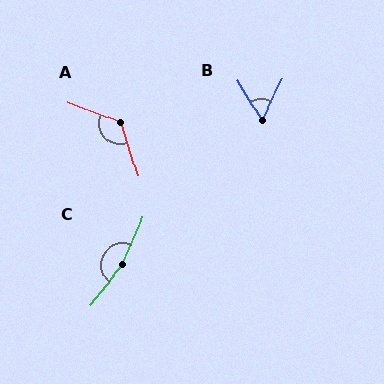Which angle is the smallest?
B, at approximately 59 degrees.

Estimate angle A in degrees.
Approximately 129 degrees.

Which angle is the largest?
C, at approximately 165 degrees.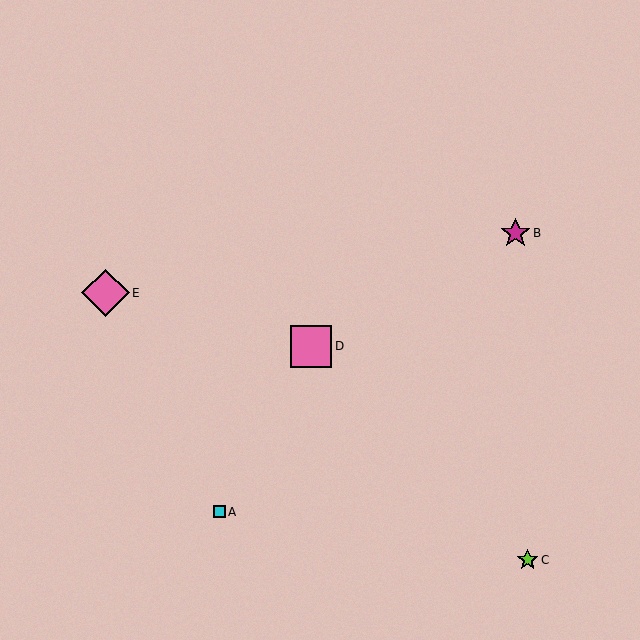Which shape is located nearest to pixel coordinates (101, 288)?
The pink diamond (labeled E) at (105, 293) is nearest to that location.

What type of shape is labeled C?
Shape C is a lime star.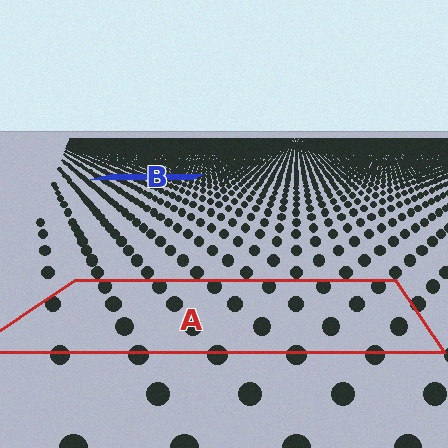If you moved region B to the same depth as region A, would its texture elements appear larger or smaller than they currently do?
They would appear larger. At a closer depth, the same texture elements are projected at a bigger on-screen size.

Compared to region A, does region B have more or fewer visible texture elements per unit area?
Region B has more texture elements per unit area — they are packed more densely because it is farther away.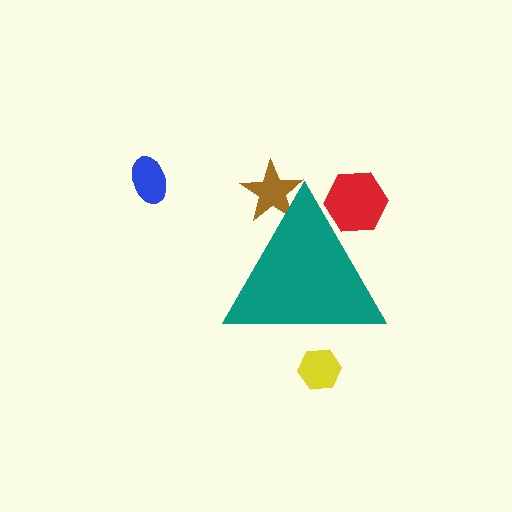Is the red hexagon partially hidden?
Yes, the red hexagon is partially hidden behind the teal triangle.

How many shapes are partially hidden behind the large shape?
3 shapes are partially hidden.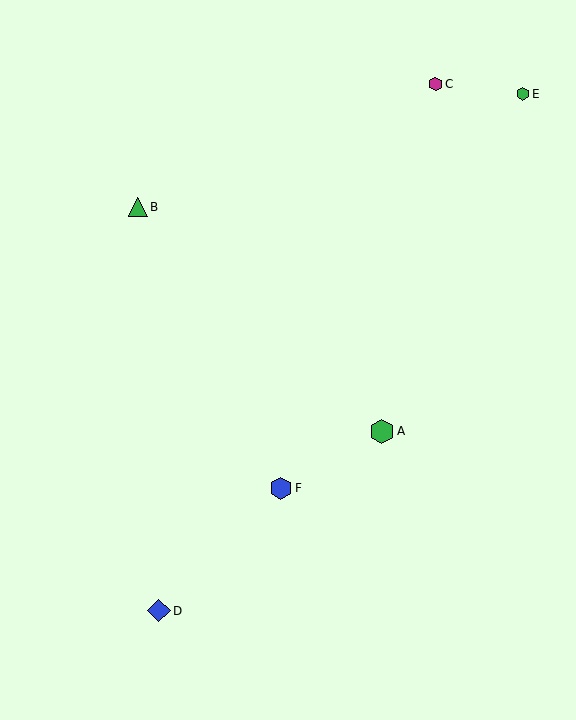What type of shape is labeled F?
Shape F is a blue hexagon.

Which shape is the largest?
The green hexagon (labeled A) is the largest.